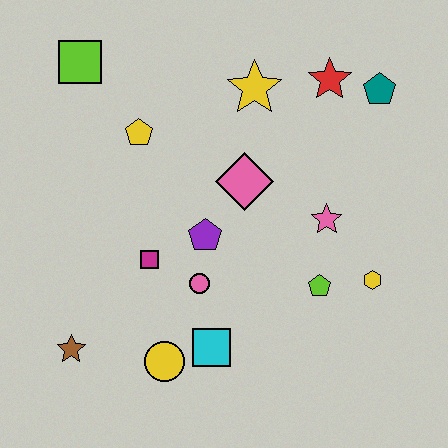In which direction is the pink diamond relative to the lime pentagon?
The pink diamond is above the lime pentagon.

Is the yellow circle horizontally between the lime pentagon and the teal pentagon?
No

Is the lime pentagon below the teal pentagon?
Yes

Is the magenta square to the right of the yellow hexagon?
No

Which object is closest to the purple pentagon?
The pink circle is closest to the purple pentagon.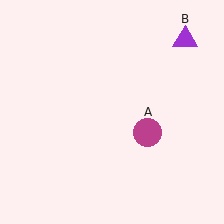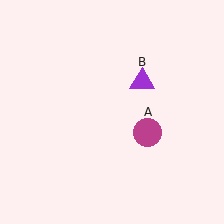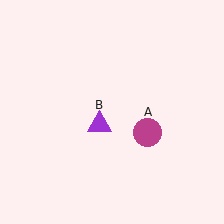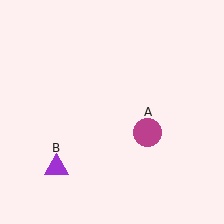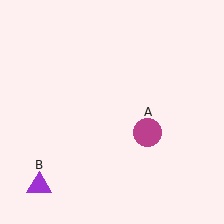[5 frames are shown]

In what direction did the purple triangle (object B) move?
The purple triangle (object B) moved down and to the left.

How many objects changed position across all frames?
1 object changed position: purple triangle (object B).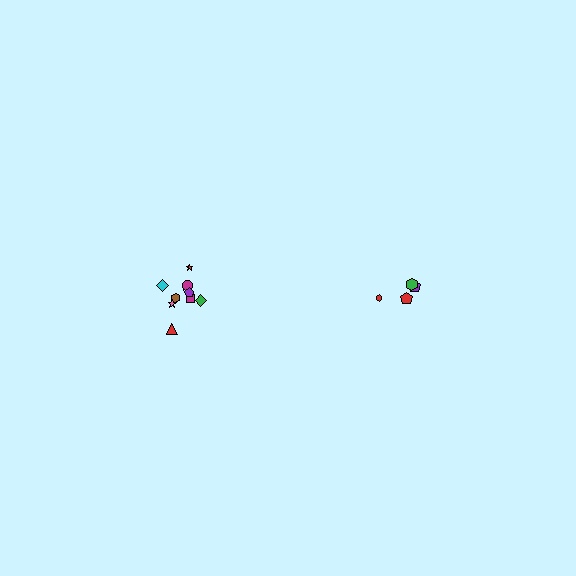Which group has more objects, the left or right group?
The left group.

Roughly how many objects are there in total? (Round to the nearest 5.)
Roughly 15 objects in total.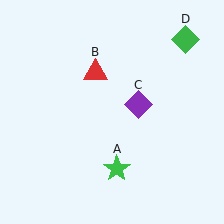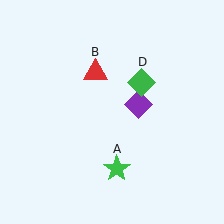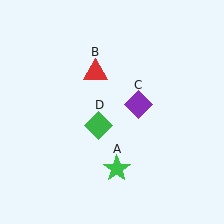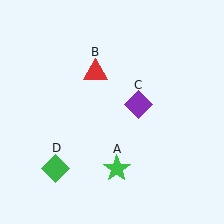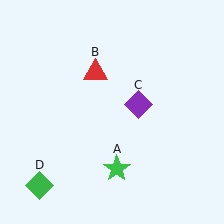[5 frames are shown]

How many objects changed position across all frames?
1 object changed position: green diamond (object D).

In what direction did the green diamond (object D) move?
The green diamond (object D) moved down and to the left.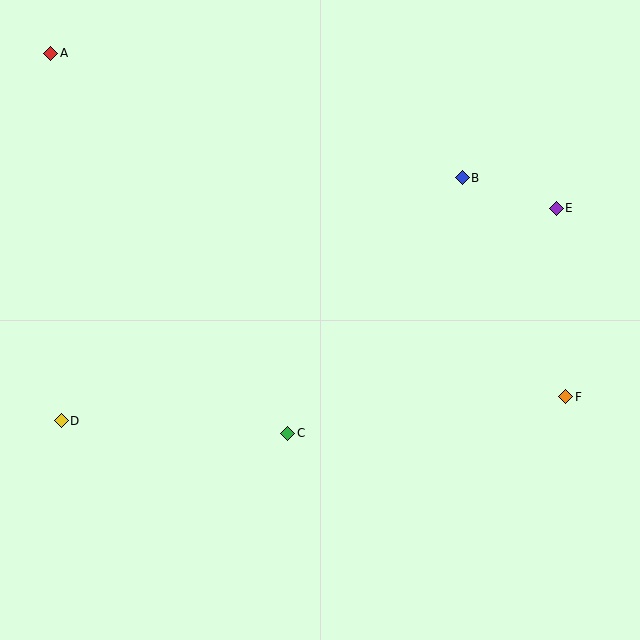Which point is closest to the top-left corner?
Point A is closest to the top-left corner.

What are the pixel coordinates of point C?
Point C is at (288, 433).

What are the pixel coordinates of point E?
Point E is at (556, 208).